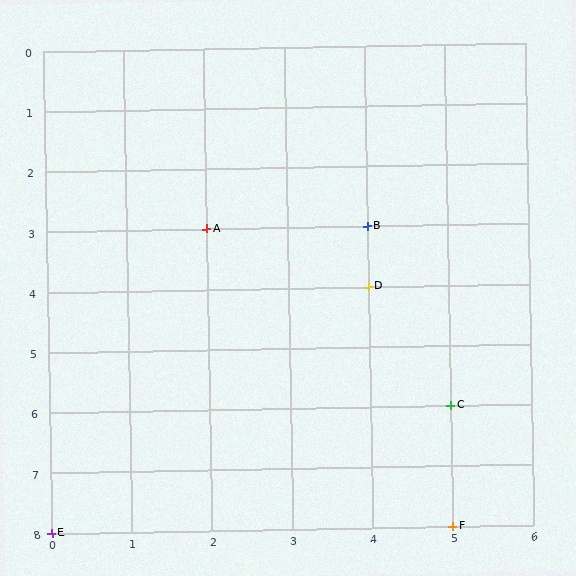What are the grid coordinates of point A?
Point A is at grid coordinates (2, 3).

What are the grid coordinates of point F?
Point F is at grid coordinates (5, 8).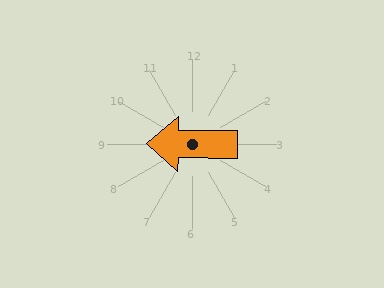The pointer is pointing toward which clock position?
Roughly 9 o'clock.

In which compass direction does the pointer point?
West.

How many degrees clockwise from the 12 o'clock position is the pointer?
Approximately 271 degrees.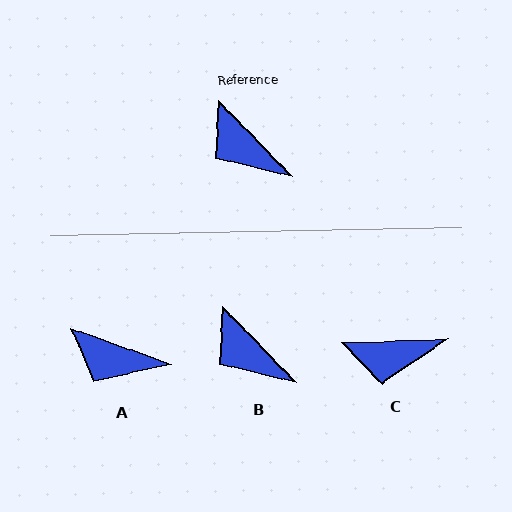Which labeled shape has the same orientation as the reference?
B.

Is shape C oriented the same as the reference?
No, it is off by about 48 degrees.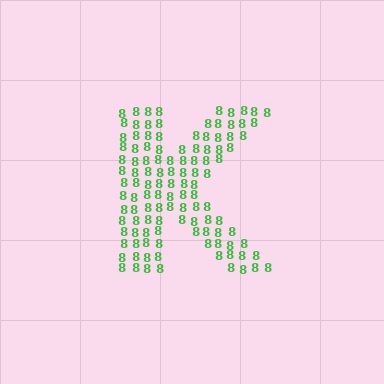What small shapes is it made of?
It is made of small digit 8's.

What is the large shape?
The large shape is the letter K.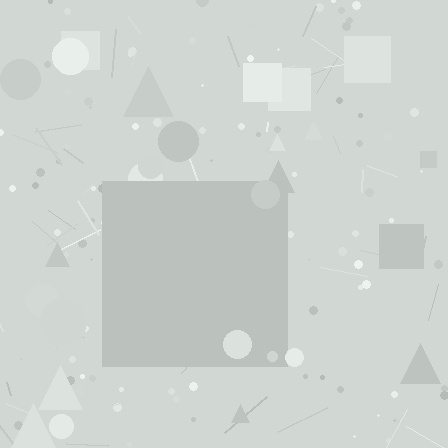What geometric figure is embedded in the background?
A square is embedded in the background.